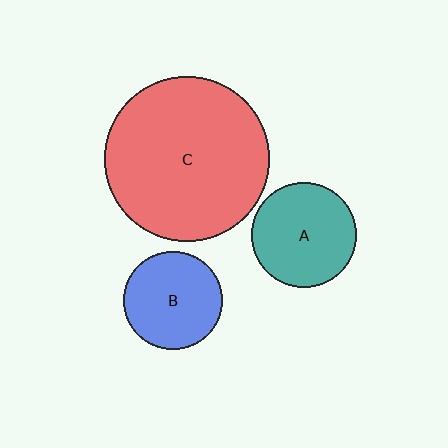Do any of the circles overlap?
No, none of the circles overlap.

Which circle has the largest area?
Circle C (red).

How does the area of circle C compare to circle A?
Approximately 2.5 times.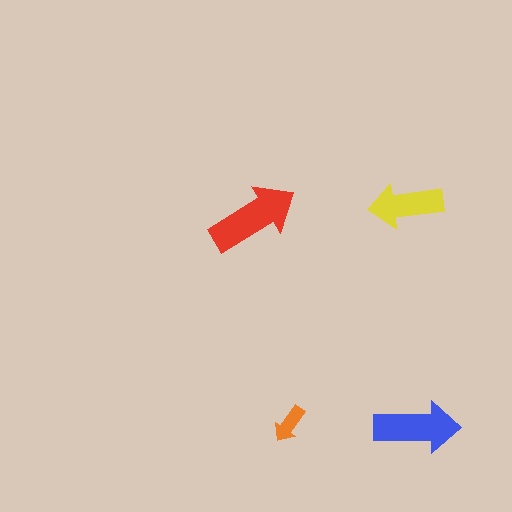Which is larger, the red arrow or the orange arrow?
The red one.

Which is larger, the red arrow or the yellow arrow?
The red one.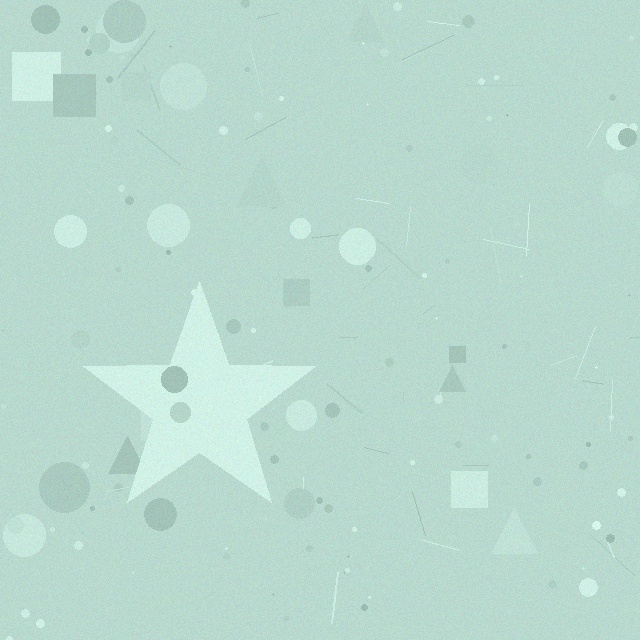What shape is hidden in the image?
A star is hidden in the image.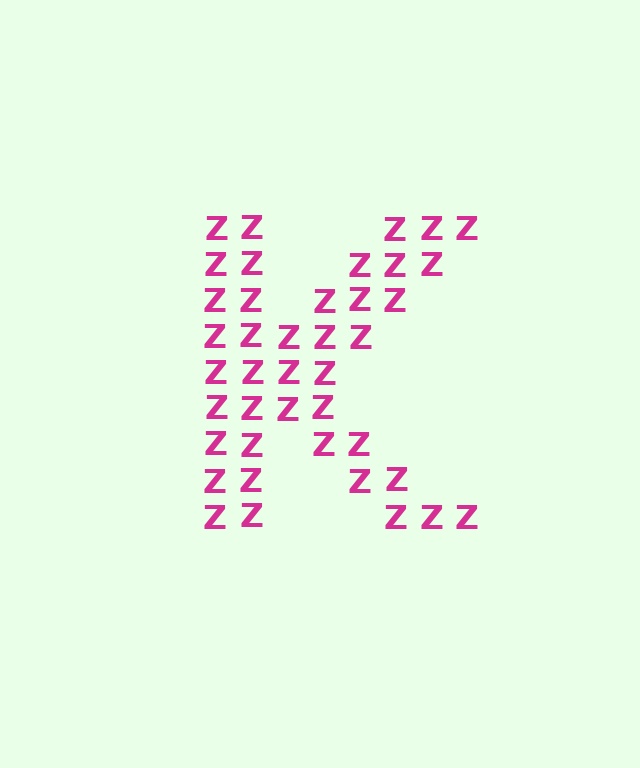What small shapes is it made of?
It is made of small letter Z's.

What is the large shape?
The large shape is the letter K.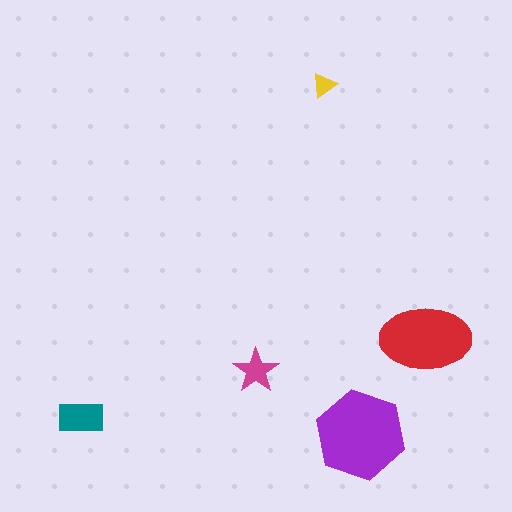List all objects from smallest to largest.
The yellow triangle, the magenta star, the teal rectangle, the red ellipse, the purple hexagon.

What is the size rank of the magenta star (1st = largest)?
4th.